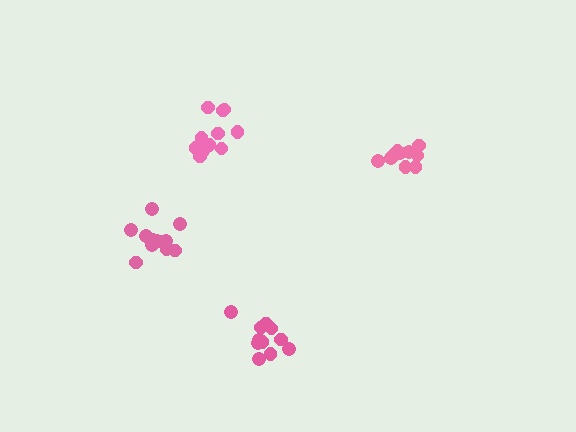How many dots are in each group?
Group 1: 11 dots, Group 2: 10 dots, Group 3: 11 dots, Group 4: 12 dots (44 total).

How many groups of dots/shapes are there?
There are 4 groups.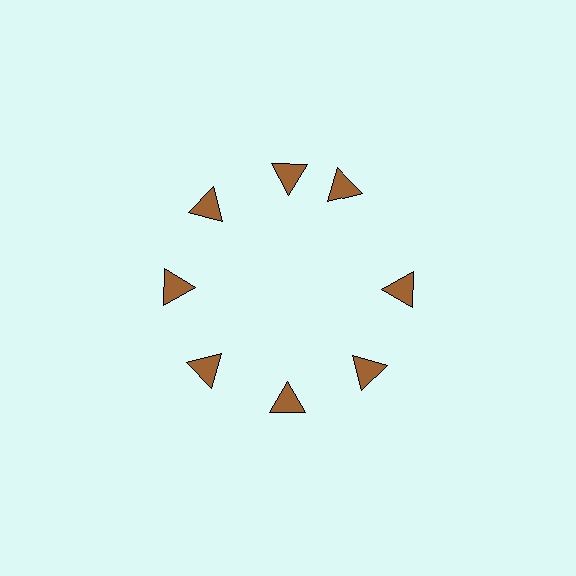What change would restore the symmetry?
The symmetry would be restored by rotating it back into even spacing with its neighbors so that all 8 triangles sit at equal angles and equal distance from the center.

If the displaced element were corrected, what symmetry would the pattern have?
It would have 8-fold rotational symmetry — the pattern would map onto itself every 45 degrees.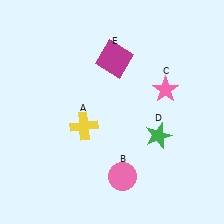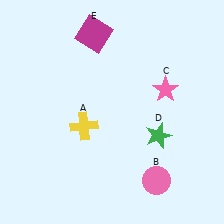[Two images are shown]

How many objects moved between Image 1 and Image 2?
2 objects moved between the two images.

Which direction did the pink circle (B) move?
The pink circle (B) moved right.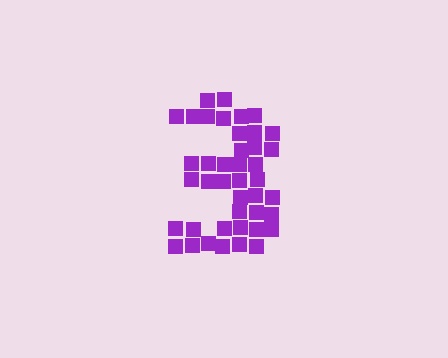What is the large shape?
The large shape is the digit 3.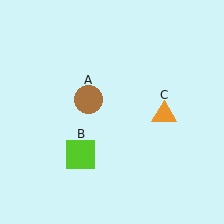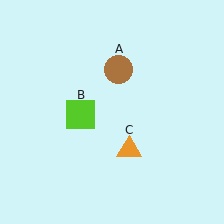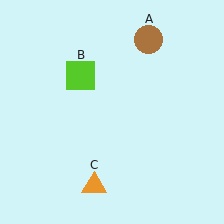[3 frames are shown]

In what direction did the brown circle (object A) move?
The brown circle (object A) moved up and to the right.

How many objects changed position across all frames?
3 objects changed position: brown circle (object A), lime square (object B), orange triangle (object C).